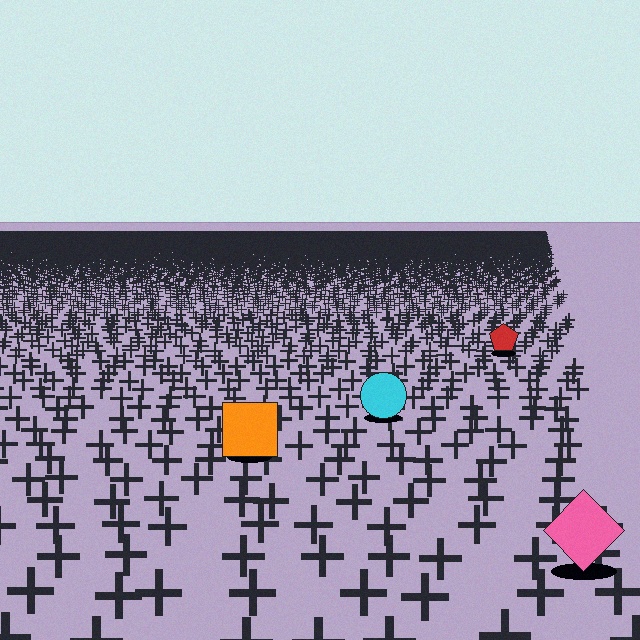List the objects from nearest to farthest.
From nearest to farthest: the pink diamond, the orange square, the cyan circle, the red pentagon.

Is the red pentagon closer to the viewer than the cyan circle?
No. The cyan circle is closer — you can tell from the texture gradient: the ground texture is coarser near it.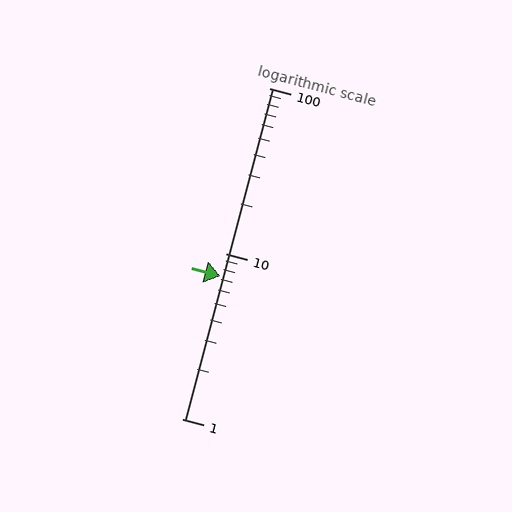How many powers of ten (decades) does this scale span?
The scale spans 2 decades, from 1 to 100.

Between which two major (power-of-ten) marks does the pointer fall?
The pointer is between 1 and 10.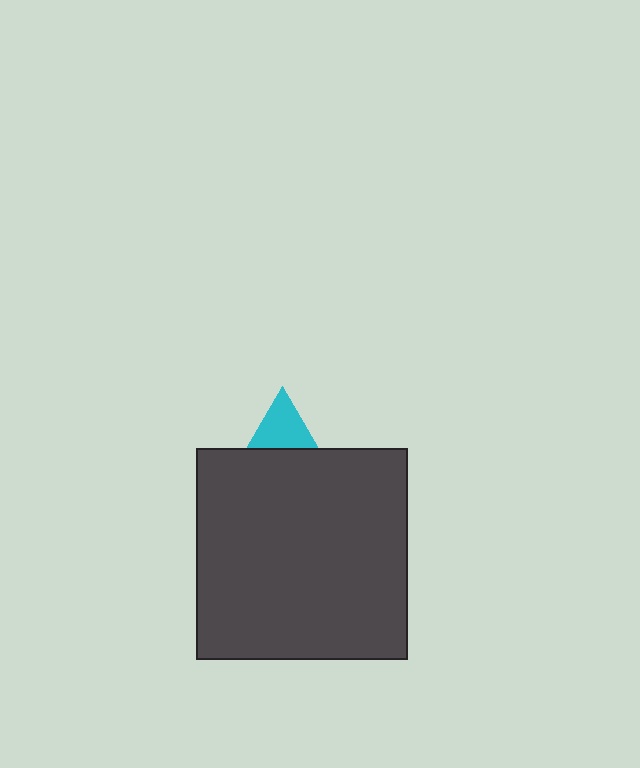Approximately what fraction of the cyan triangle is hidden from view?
Roughly 62% of the cyan triangle is hidden behind the dark gray square.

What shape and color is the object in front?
The object in front is a dark gray square.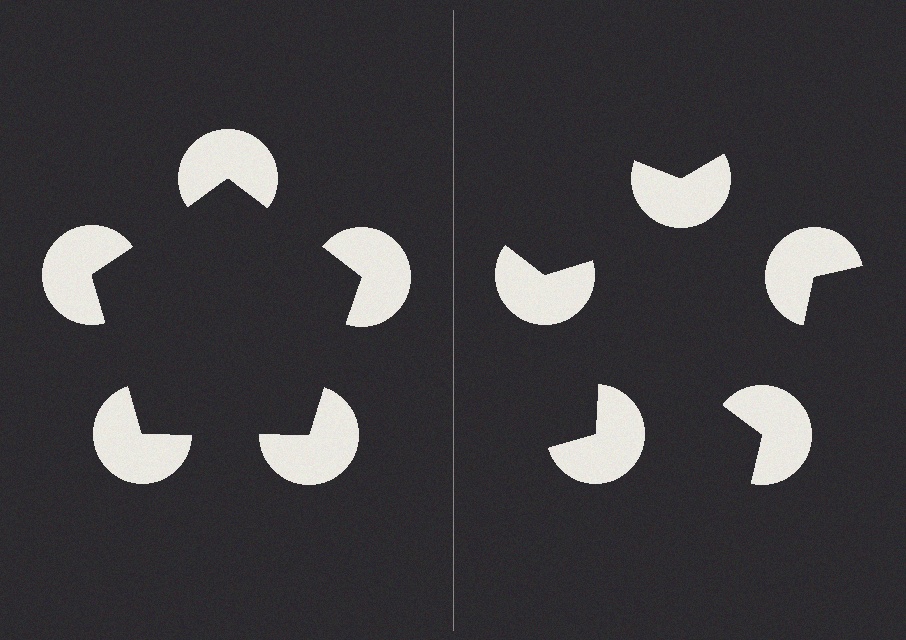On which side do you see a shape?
An illusory pentagon appears on the left side. On the right side the wedge cuts are rotated, so no coherent shape forms.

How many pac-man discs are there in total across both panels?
10 — 5 on each side.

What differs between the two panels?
The pac-man discs are positioned identically on both sides; only the wedge orientations differ. On the left they align to a pentagon; on the right they are misaligned.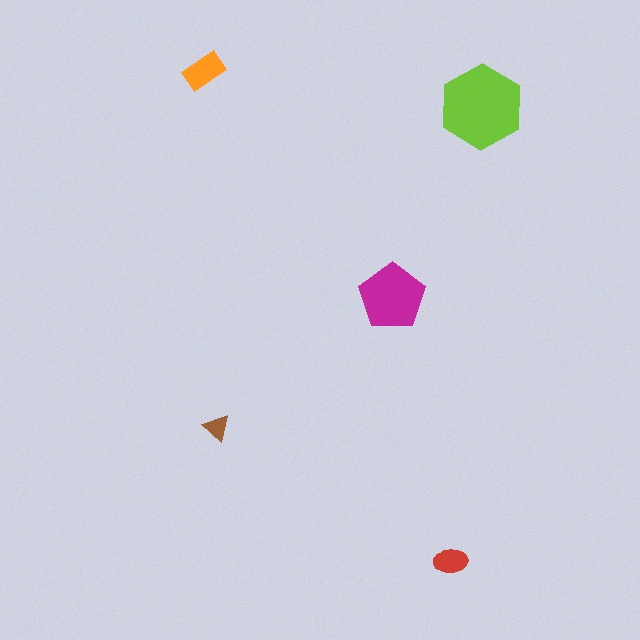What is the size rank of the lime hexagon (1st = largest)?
1st.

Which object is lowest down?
The red ellipse is bottommost.